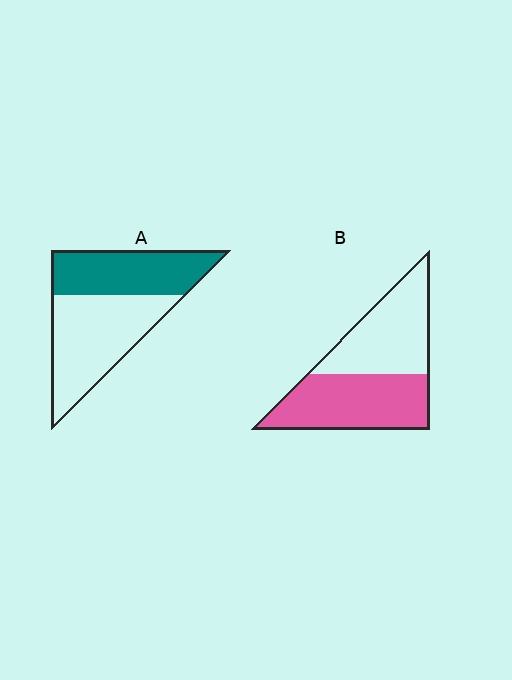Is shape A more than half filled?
No.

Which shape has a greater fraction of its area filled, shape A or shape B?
Shape B.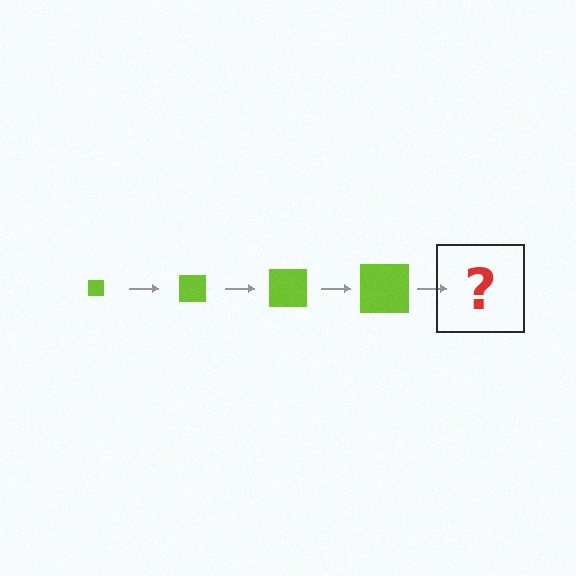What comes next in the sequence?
The next element should be a lime square, larger than the previous one.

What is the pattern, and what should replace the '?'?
The pattern is that the square gets progressively larger each step. The '?' should be a lime square, larger than the previous one.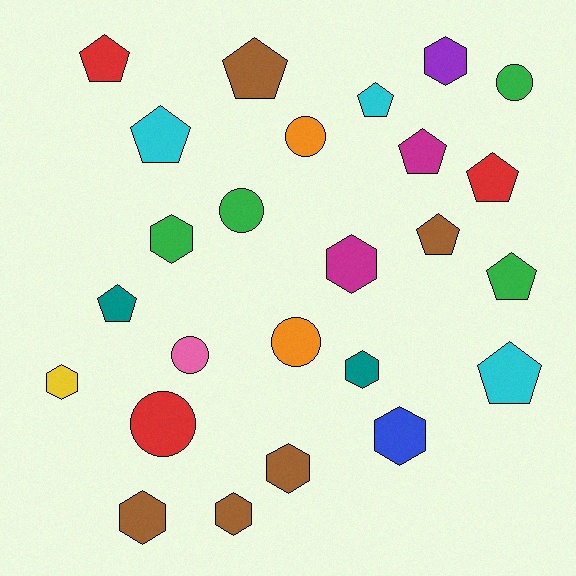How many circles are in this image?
There are 6 circles.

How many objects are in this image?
There are 25 objects.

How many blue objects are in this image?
There is 1 blue object.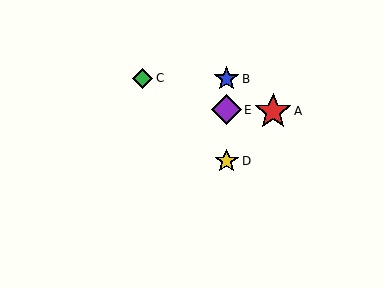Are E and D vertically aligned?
Yes, both are at x≈227.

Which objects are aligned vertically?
Objects B, D, E are aligned vertically.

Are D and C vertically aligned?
No, D is at x≈227 and C is at x≈142.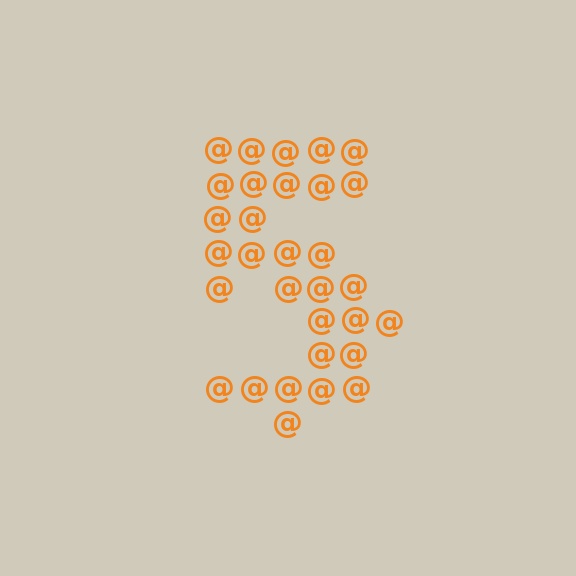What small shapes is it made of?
It is made of small at signs.